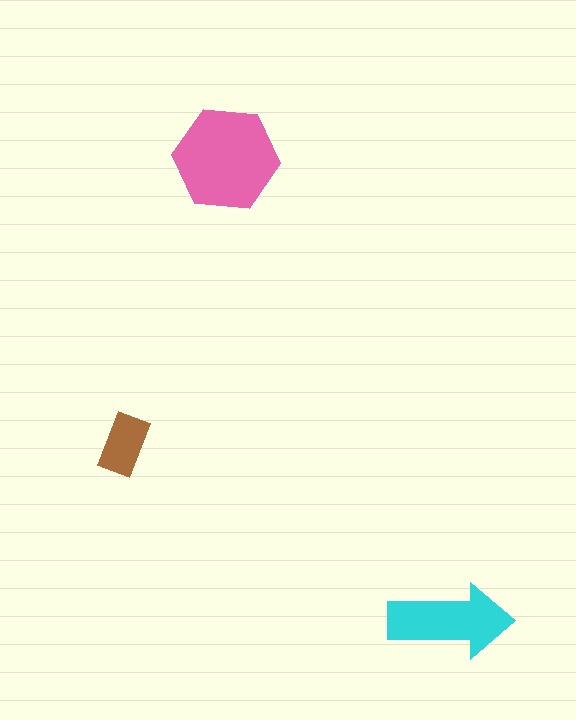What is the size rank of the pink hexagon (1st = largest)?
1st.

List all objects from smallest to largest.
The brown rectangle, the cyan arrow, the pink hexagon.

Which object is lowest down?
The cyan arrow is bottommost.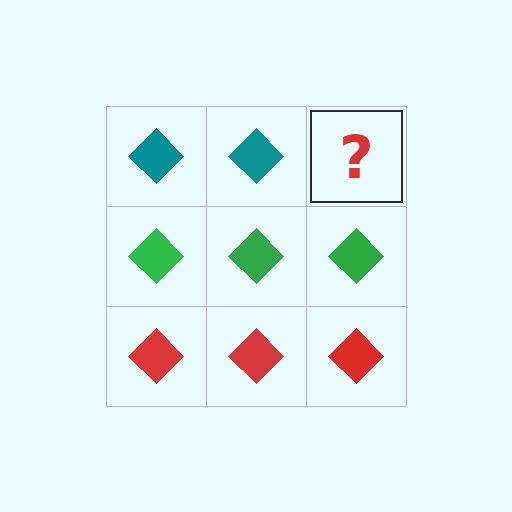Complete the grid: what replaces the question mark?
The question mark should be replaced with a teal diamond.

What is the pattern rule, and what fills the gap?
The rule is that each row has a consistent color. The gap should be filled with a teal diamond.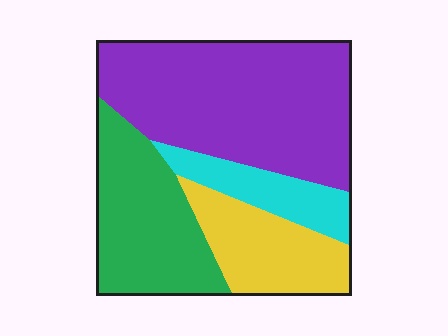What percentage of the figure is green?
Green takes up between a quarter and a half of the figure.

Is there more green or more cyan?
Green.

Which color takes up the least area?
Cyan, at roughly 10%.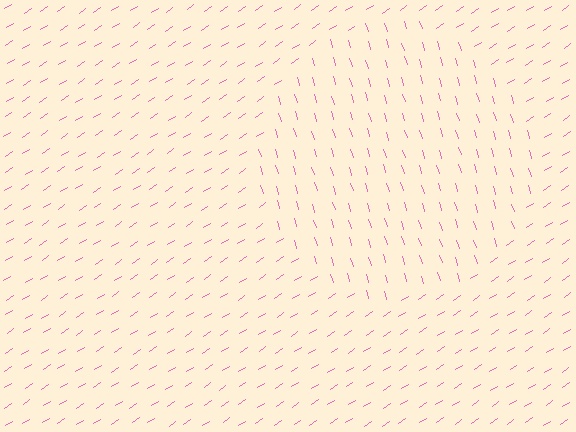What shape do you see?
I see a circle.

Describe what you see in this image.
The image is filled with small pink line segments. A circle region in the image has lines oriented differently from the surrounding lines, creating a visible texture boundary.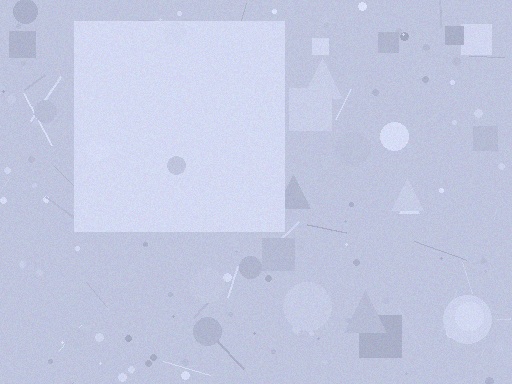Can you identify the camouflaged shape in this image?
The camouflaged shape is a square.